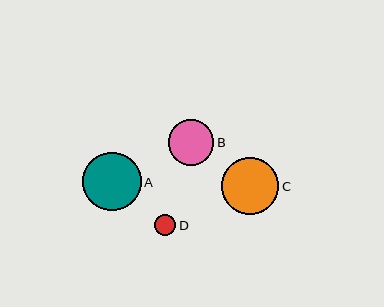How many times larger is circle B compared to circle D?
Circle B is approximately 2.1 times the size of circle D.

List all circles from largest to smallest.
From largest to smallest: A, C, B, D.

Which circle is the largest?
Circle A is the largest with a size of approximately 59 pixels.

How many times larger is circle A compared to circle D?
Circle A is approximately 2.7 times the size of circle D.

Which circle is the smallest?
Circle D is the smallest with a size of approximately 21 pixels.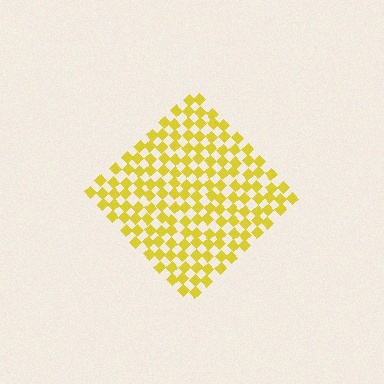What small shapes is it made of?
It is made of small diamonds.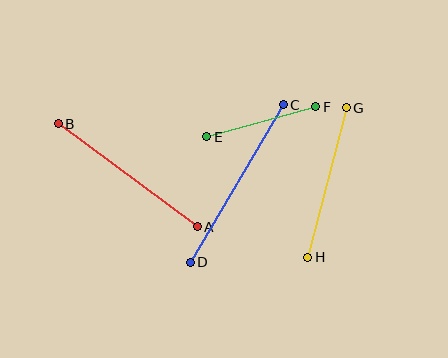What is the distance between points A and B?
The distance is approximately 173 pixels.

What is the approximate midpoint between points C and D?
The midpoint is at approximately (237, 184) pixels.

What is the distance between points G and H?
The distance is approximately 154 pixels.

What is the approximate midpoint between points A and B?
The midpoint is at approximately (128, 175) pixels.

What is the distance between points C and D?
The distance is approximately 183 pixels.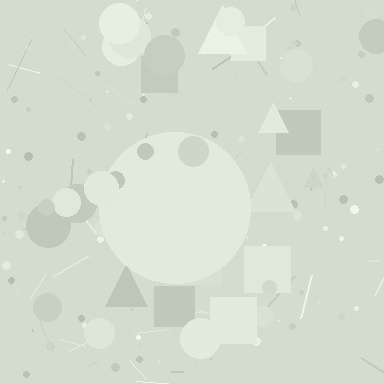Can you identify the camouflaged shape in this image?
The camouflaged shape is a circle.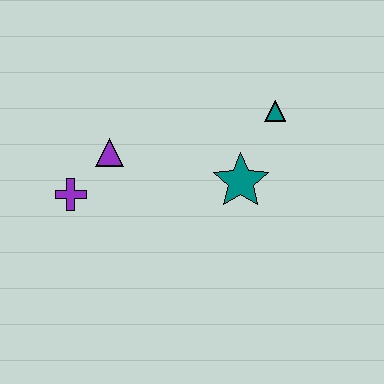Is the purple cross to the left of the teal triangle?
Yes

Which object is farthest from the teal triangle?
The purple cross is farthest from the teal triangle.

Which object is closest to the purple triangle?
The purple cross is closest to the purple triangle.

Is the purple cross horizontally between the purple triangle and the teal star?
No